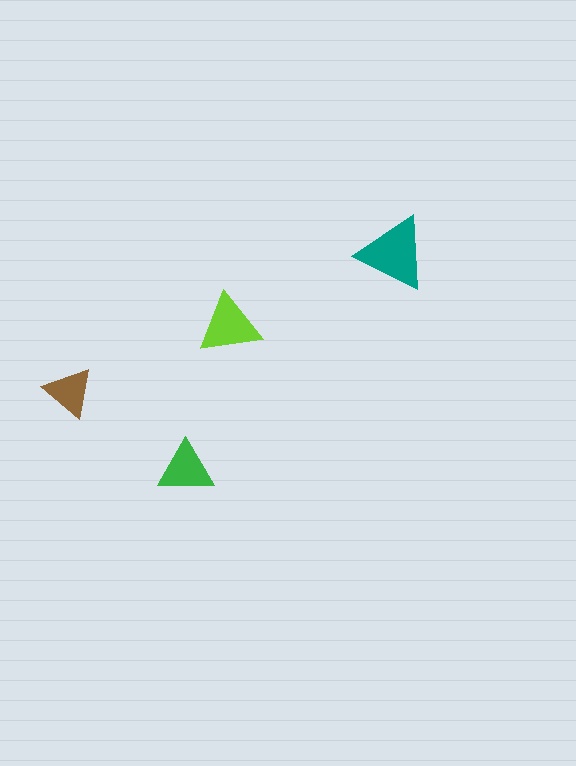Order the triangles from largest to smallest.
the teal one, the lime one, the green one, the brown one.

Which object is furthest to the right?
The teal triangle is rightmost.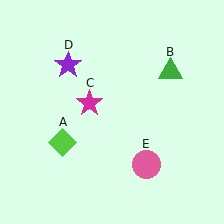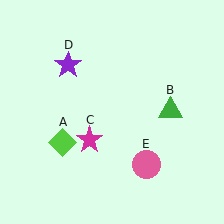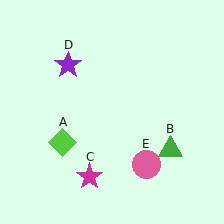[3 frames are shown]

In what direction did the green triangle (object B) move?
The green triangle (object B) moved down.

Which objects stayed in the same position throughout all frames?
Lime diamond (object A) and purple star (object D) and pink circle (object E) remained stationary.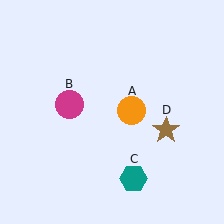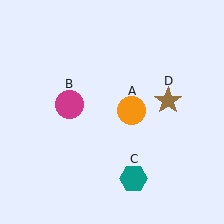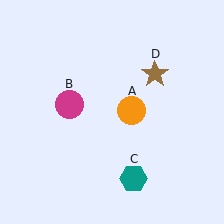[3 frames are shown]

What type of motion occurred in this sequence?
The brown star (object D) rotated counterclockwise around the center of the scene.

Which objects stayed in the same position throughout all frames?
Orange circle (object A) and magenta circle (object B) and teal hexagon (object C) remained stationary.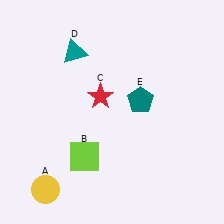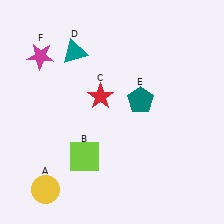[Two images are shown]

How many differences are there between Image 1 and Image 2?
There is 1 difference between the two images.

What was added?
A magenta star (F) was added in Image 2.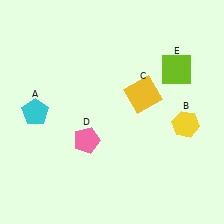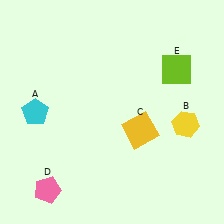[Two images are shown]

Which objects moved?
The objects that moved are: the yellow square (C), the pink pentagon (D).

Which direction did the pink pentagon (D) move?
The pink pentagon (D) moved down.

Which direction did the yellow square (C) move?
The yellow square (C) moved down.